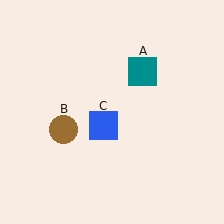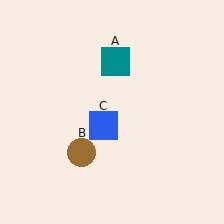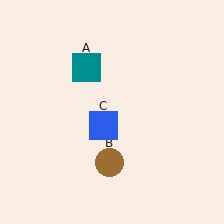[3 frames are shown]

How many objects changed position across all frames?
2 objects changed position: teal square (object A), brown circle (object B).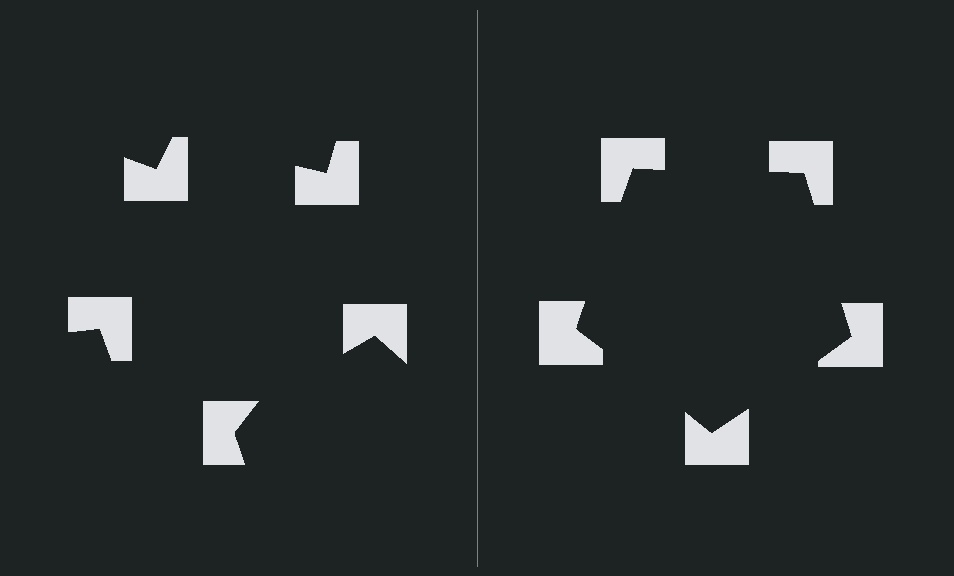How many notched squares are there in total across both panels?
10 — 5 on each side.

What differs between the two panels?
The notched squares are positioned identically on both sides; only the wedge orientations differ. On the right they align to a pentagon; on the left they are misaligned.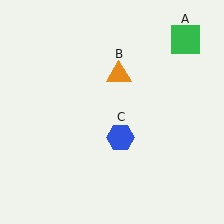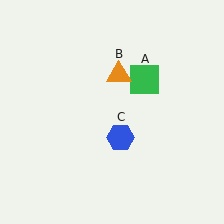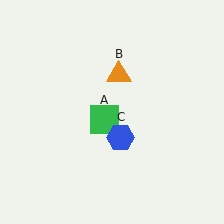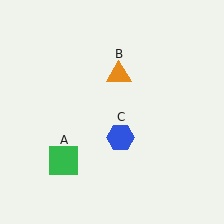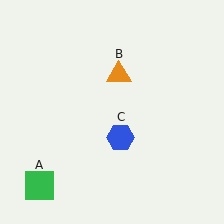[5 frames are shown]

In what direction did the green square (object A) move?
The green square (object A) moved down and to the left.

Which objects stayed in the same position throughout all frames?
Orange triangle (object B) and blue hexagon (object C) remained stationary.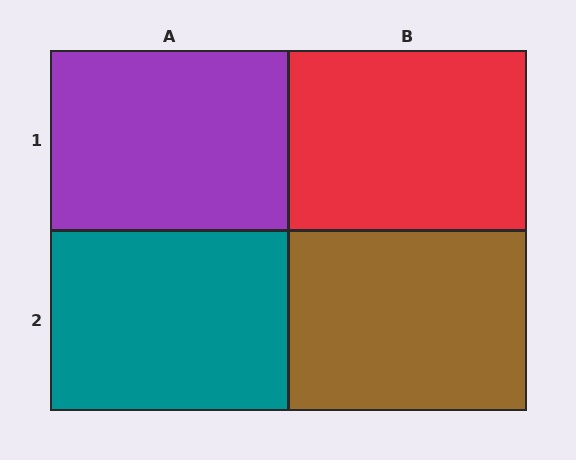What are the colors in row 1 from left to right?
Purple, red.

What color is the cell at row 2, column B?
Brown.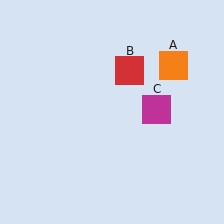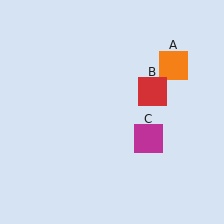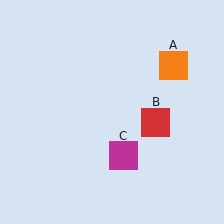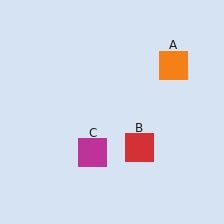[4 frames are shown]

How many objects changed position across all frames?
2 objects changed position: red square (object B), magenta square (object C).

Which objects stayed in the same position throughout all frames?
Orange square (object A) remained stationary.